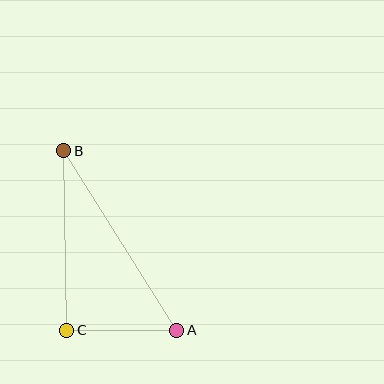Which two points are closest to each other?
Points A and C are closest to each other.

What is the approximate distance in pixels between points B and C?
The distance between B and C is approximately 179 pixels.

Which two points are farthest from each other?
Points A and B are farthest from each other.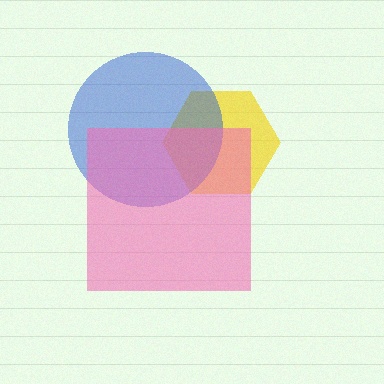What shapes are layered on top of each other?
The layered shapes are: a yellow hexagon, a blue circle, a pink square.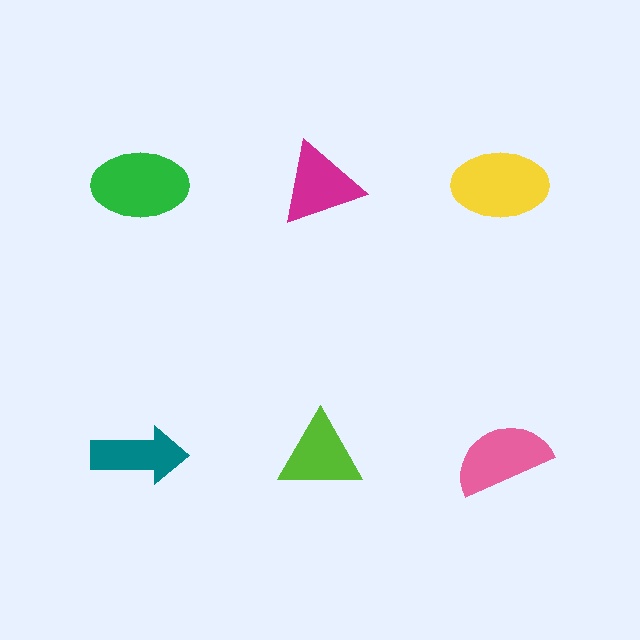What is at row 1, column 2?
A magenta triangle.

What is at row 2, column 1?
A teal arrow.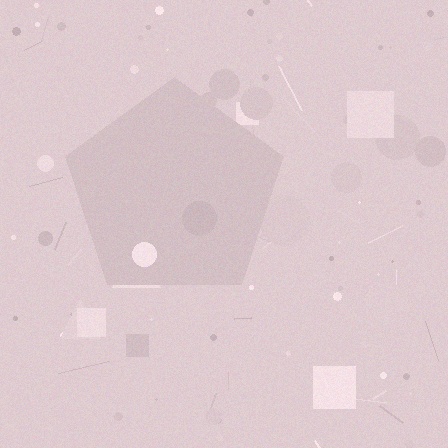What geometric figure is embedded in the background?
A pentagon is embedded in the background.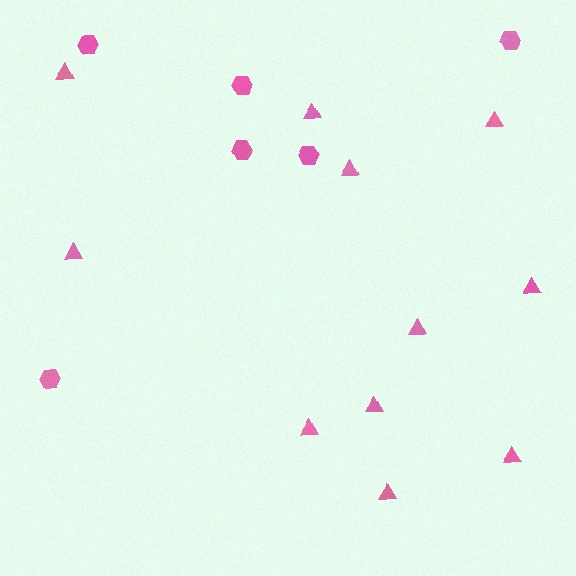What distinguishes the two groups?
There are 2 groups: one group of triangles (11) and one group of hexagons (6).